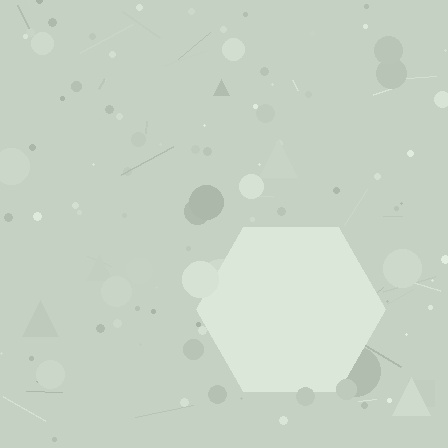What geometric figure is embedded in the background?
A hexagon is embedded in the background.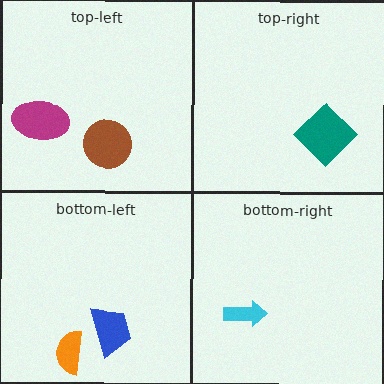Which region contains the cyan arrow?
The bottom-right region.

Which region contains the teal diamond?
The top-right region.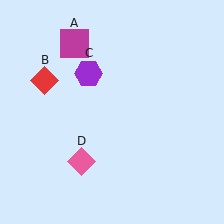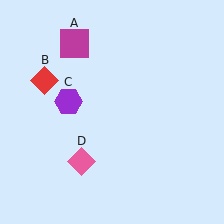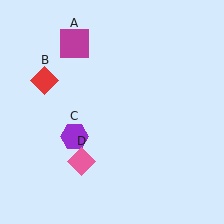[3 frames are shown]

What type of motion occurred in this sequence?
The purple hexagon (object C) rotated counterclockwise around the center of the scene.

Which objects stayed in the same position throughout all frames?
Magenta square (object A) and red diamond (object B) and pink diamond (object D) remained stationary.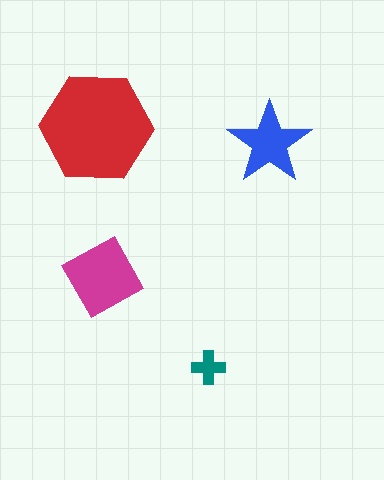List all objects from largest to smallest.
The red hexagon, the magenta square, the blue star, the teal cross.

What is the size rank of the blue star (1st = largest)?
3rd.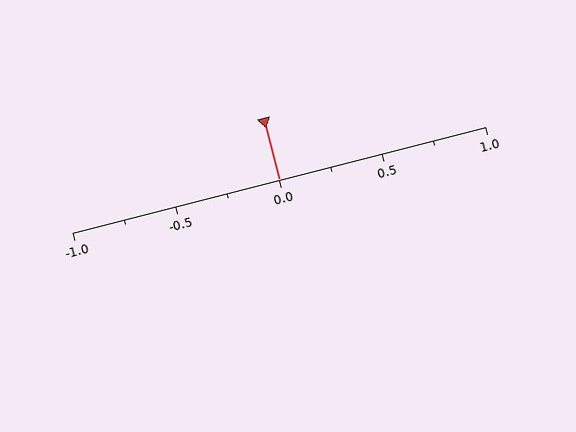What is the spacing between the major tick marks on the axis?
The major ticks are spaced 0.5 apart.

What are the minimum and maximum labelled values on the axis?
The axis runs from -1.0 to 1.0.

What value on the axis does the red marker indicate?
The marker indicates approximately 0.